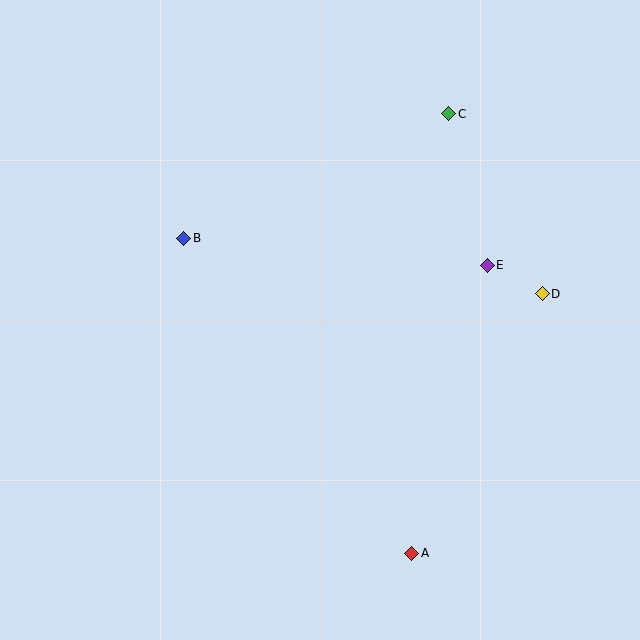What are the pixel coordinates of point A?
Point A is at (412, 553).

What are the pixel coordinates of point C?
Point C is at (449, 114).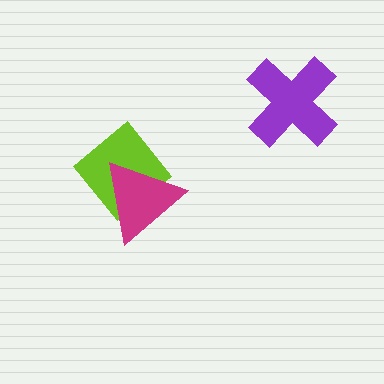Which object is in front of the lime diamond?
The magenta triangle is in front of the lime diamond.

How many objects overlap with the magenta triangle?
1 object overlaps with the magenta triangle.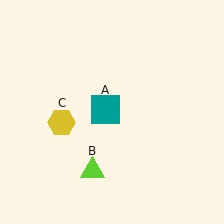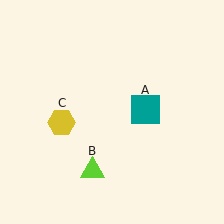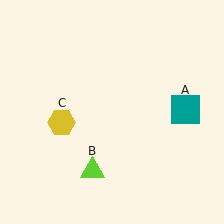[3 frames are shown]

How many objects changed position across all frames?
1 object changed position: teal square (object A).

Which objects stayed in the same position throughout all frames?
Lime triangle (object B) and yellow hexagon (object C) remained stationary.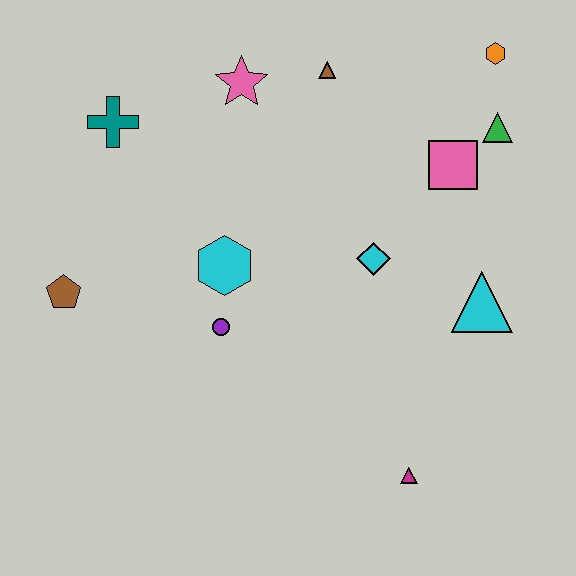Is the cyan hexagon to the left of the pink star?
Yes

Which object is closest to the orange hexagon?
The green triangle is closest to the orange hexagon.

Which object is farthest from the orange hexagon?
The brown pentagon is farthest from the orange hexagon.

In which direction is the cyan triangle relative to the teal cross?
The cyan triangle is to the right of the teal cross.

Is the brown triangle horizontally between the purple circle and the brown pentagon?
No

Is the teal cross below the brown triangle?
Yes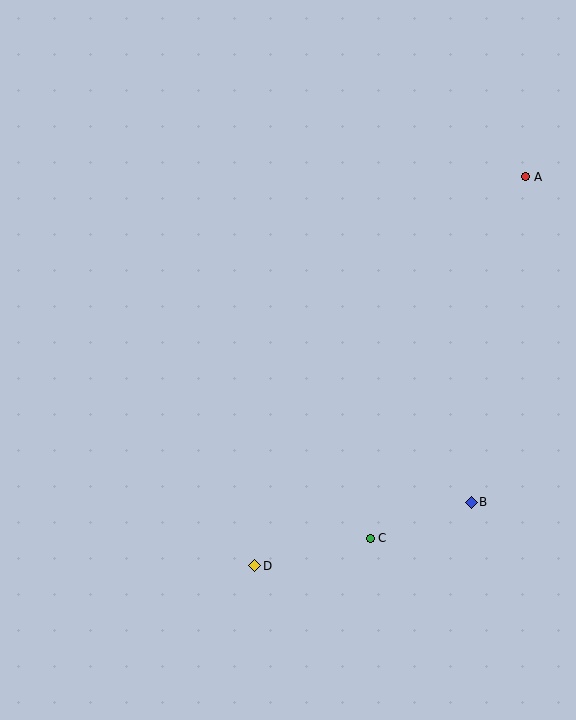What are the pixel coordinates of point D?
Point D is at (255, 566).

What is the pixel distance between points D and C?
The distance between D and C is 119 pixels.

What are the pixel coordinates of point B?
Point B is at (471, 502).